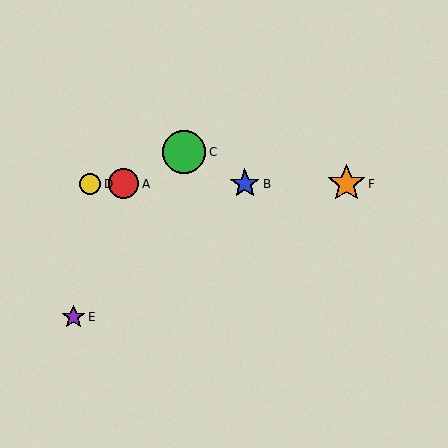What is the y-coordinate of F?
Object F is at y≈184.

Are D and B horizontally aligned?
Yes, both are at y≈184.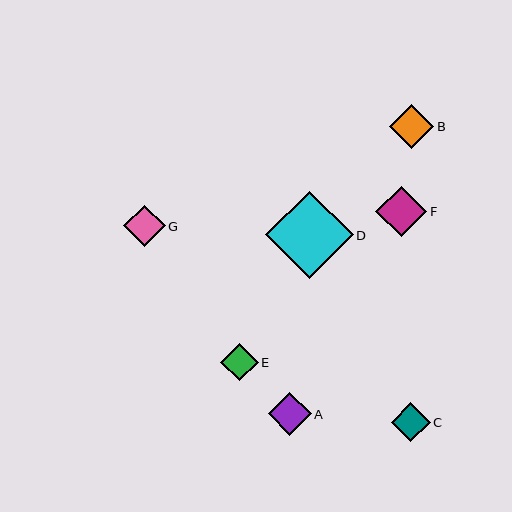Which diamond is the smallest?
Diamond E is the smallest with a size of approximately 37 pixels.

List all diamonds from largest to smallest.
From largest to smallest: D, F, B, A, G, C, E.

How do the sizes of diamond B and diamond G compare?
Diamond B and diamond G are approximately the same size.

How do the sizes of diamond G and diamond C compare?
Diamond G and diamond C are approximately the same size.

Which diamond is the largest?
Diamond D is the largest with a size of approximately 87 pixels.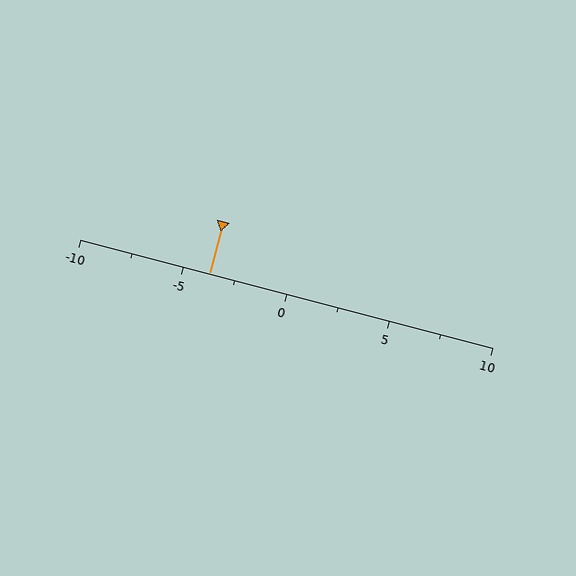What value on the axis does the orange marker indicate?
The marker indicates approximately -3.8.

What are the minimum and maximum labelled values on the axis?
The axis runs from -10 to 10.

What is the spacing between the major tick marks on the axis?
The major ticks are spaced 5 apart.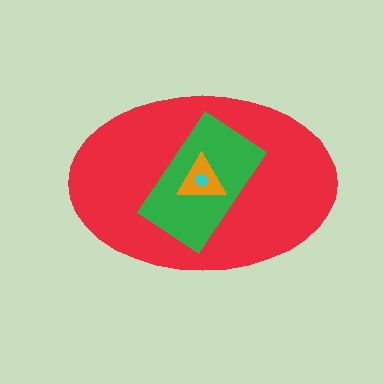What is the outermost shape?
The red ellipse.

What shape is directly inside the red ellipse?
The green rectangle.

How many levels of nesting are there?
4.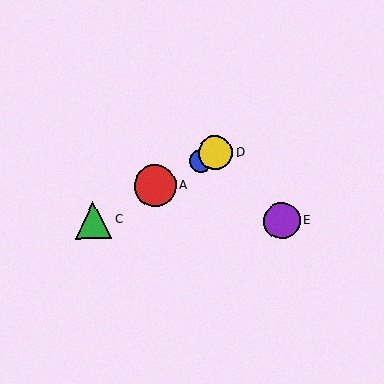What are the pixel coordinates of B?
Object B is at (201, 161).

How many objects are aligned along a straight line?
4 objects (A, B, C, D) are aligned along a straight line.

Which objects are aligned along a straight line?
Objects A, B, C, D are aligned along a straight line.